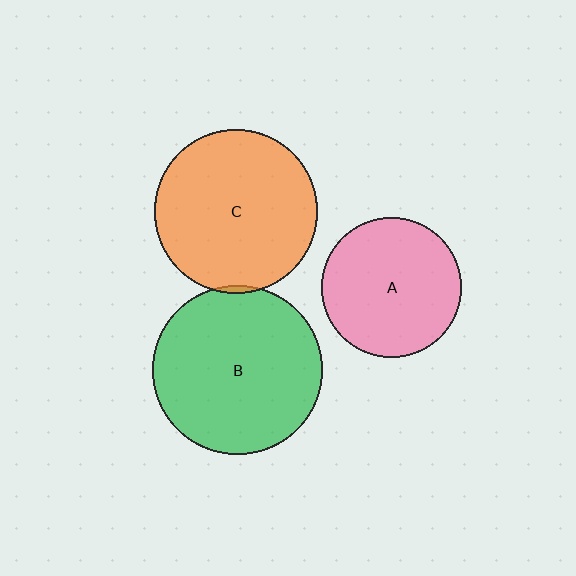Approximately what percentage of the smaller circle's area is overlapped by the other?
Approximately 5%.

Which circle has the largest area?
Circle B (green).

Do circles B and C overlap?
Yes.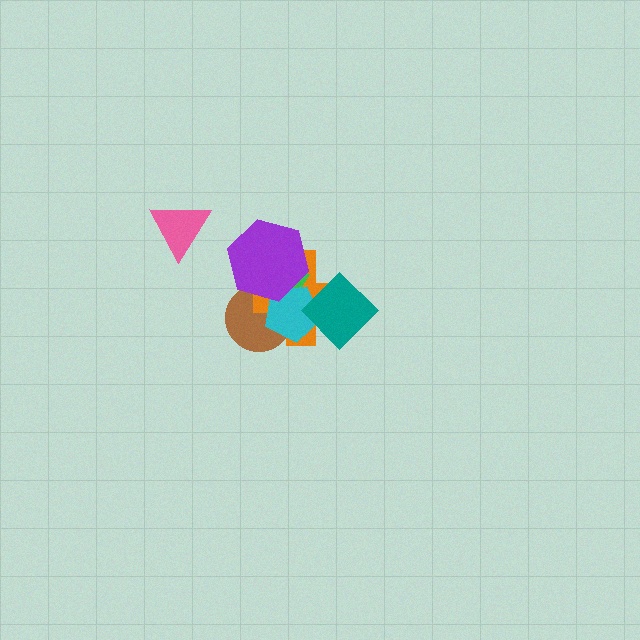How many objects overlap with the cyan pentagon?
5 objects overlap with the cyan pentagon.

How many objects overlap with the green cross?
5 objects overlap with the green cross.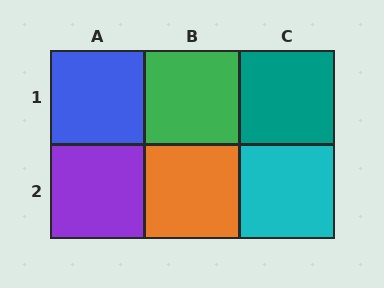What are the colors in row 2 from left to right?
Purple, orange, cyan.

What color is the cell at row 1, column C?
Teal.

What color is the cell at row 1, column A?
Blue.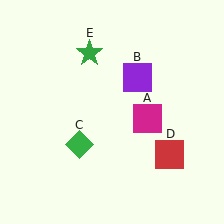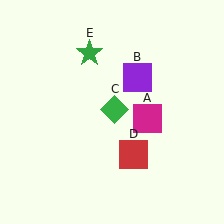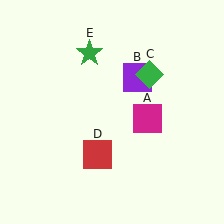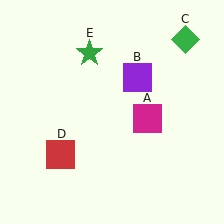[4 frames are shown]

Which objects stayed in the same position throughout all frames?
Magenta square (object A) and purple square (object B) and green star (object E) remained stationary.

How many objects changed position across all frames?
2 objects changed position: green diamond (object C), red square (object D).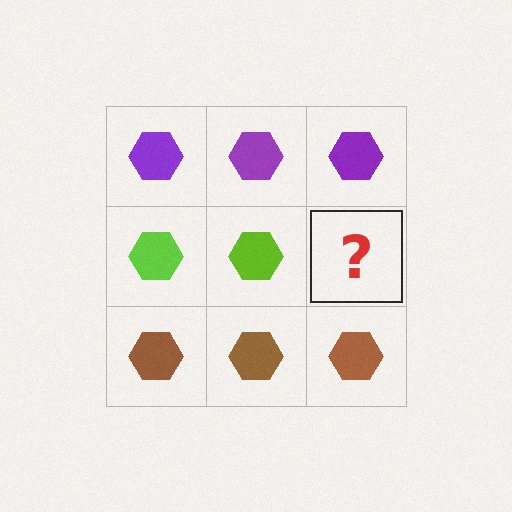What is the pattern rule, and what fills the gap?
The rule is that each row has a consistent color. The gap should be filled with a lime hexagon.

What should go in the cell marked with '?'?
The missing cell should contain a lime hexagon.